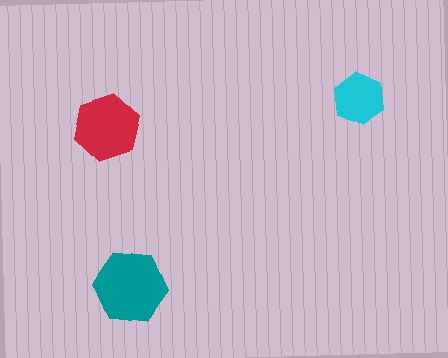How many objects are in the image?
There are 3 objects in the image.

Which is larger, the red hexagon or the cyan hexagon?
The red one.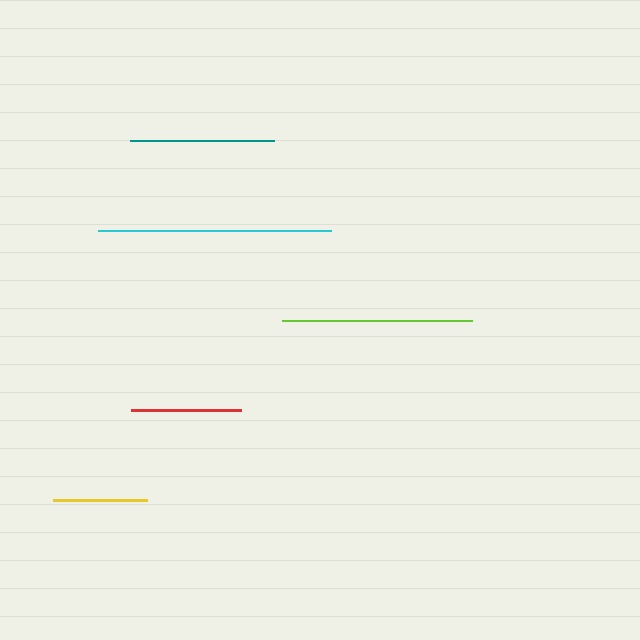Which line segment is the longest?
The cyan line is the longest at approximately 233 pixels.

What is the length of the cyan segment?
The cyan segment is approximately 233 pixels long.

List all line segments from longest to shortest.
From longest to shortest: cyan, lime, teal, red, yellow.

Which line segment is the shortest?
The yellow line is the shortest at approximately 94 pixels.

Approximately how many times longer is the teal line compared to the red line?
The teal line is approximately 1.3 times the length of the red line.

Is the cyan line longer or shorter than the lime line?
The cyan line is longer than the lime line.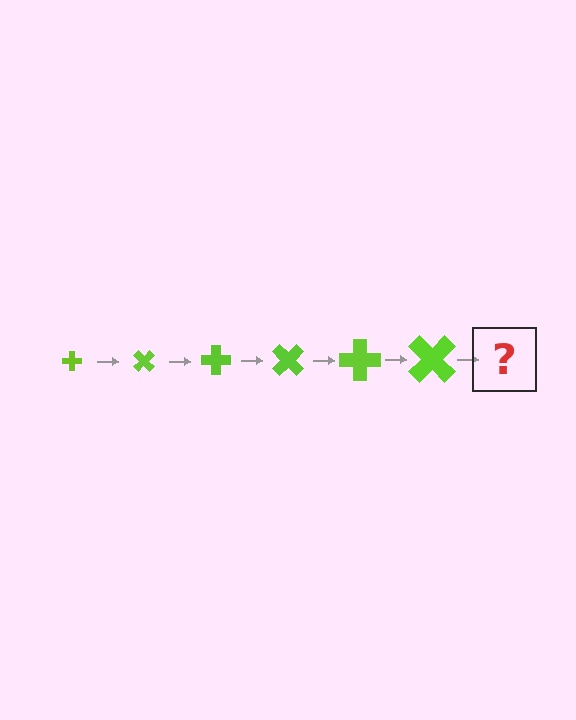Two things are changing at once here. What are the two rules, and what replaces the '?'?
The two rules are that the cross grows larger each step and it rotates 45 degrees each step. The '?' should be a cross, larger than the previous one and rotated 270 degrees from the start.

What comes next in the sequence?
The next element should be a cross, larger than the previous one and rotated 270 degrees from the start.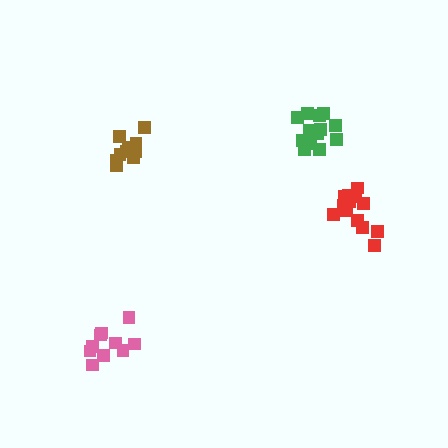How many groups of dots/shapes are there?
There are 4 groups.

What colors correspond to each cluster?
The clusters are colored: brown, red, green, pink.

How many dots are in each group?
Group 1: 10 dots, Group 2: 13 dots, Group 3: 15 dots, Group 4: 10 dots (48 total).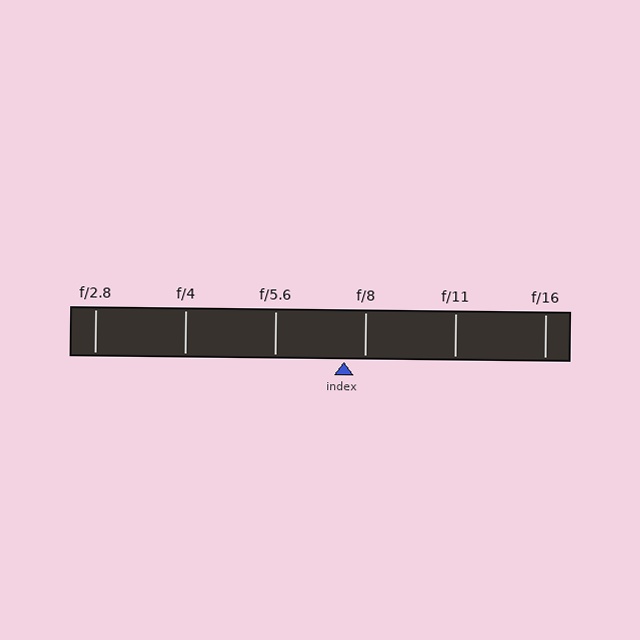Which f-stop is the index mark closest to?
The index mark is closest to f/8.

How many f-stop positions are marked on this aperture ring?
There are 6 f-stop positions marked.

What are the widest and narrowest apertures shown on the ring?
The widest aperture shown is f/2.8 and the narrowest is f/16.